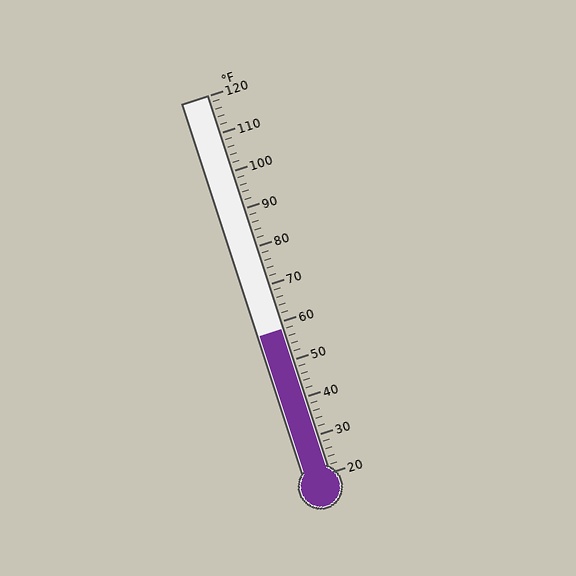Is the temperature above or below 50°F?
The temperature is above 50°F.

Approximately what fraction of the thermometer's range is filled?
The thermometer is filled to approximately 40% of its range.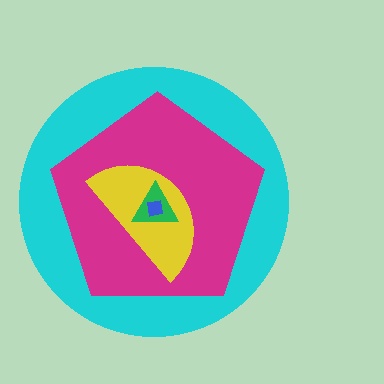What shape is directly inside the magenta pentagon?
The yellow semicircle.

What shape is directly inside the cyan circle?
The magenta pentagon.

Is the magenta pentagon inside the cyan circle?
Yes.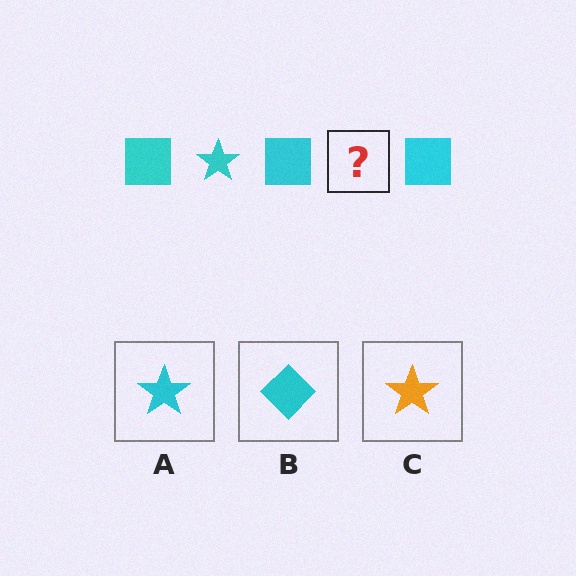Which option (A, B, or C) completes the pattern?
A.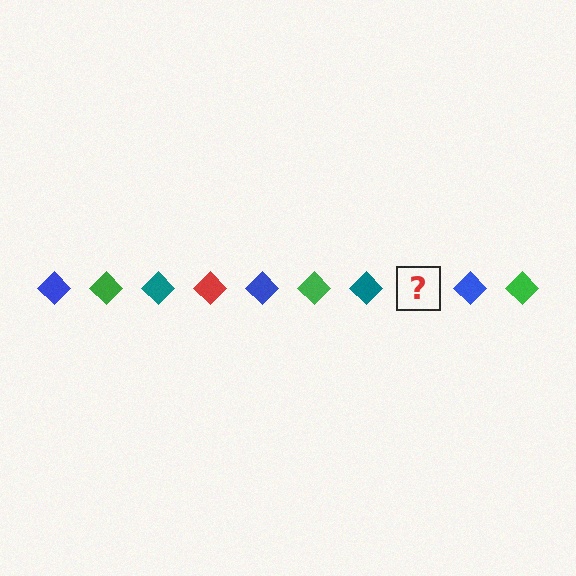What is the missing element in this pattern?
The missing element is a red diamond.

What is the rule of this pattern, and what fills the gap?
The rule is that the pattern cycles through blue, green, teal, red diamonds. The gap should be filled with a red diamond.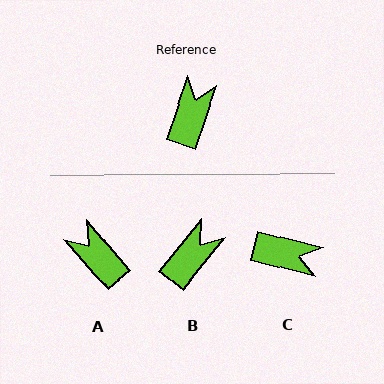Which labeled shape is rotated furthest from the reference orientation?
C, about 85 degrees away.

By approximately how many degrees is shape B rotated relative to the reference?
Approximately 20 degrees clockwise.